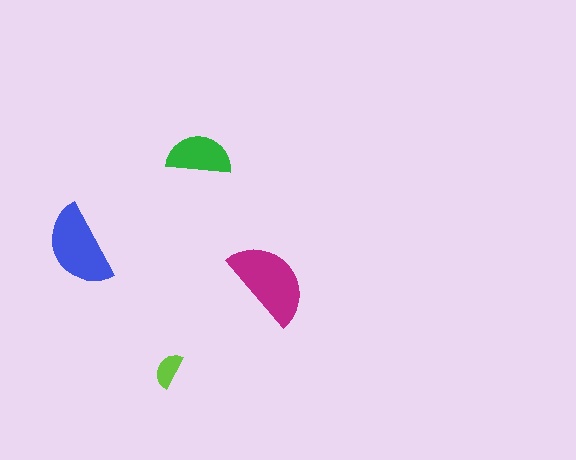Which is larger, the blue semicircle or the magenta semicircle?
The magenta one.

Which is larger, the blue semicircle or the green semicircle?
The blue one.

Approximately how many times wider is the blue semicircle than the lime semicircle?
About 2.5 times wider.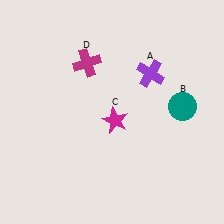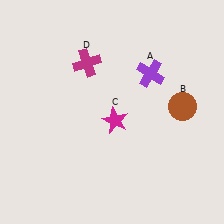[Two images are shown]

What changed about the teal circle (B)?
In Image 1, B is teal. In Image 2, it changed to brown.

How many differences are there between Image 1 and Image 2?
There is 1 difference between the two images.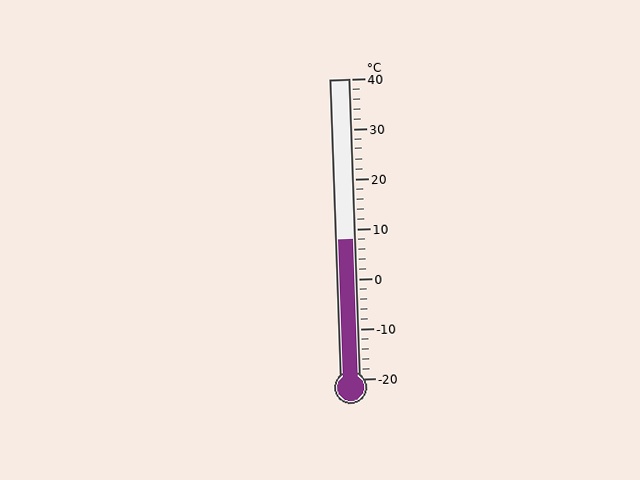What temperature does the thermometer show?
The thermometer shows approximately 8°C.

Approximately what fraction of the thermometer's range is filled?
The thermometer is filled to approximately 45% of its range.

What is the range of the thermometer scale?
The thermometer scale ranges from -20°C to 40°C.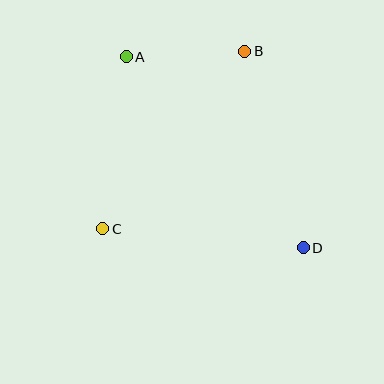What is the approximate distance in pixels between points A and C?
The distance between A and C is approximately 174 pixels.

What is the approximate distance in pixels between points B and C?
The distance between B and C is approximately 227 pixels.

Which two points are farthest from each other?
Points A and D are farthest from each other.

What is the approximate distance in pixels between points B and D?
The distance between B and D is approximately 205 pixels.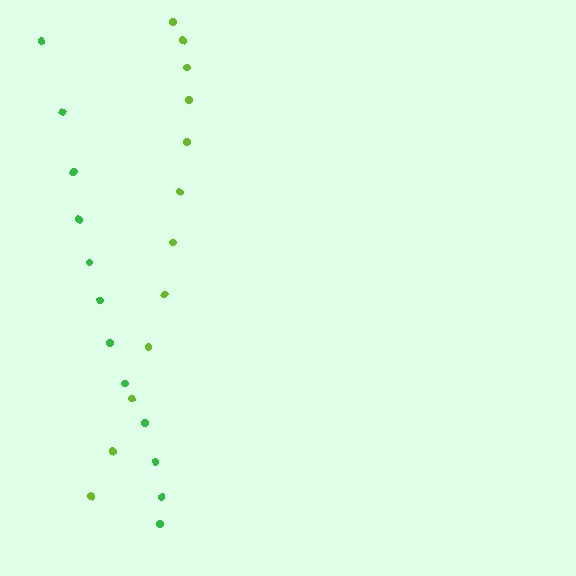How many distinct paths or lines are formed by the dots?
There are 2 distinct paths.